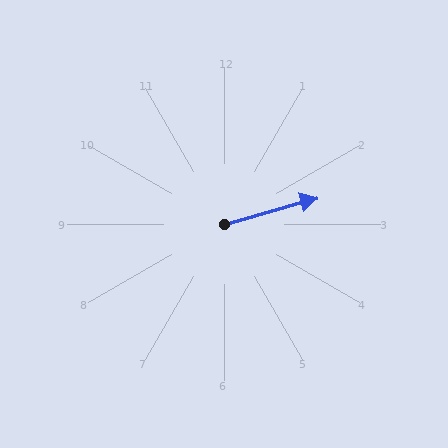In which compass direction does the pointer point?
East.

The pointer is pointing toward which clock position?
Roughly 2 o'clock.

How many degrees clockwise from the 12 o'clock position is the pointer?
Approximately 74 degrees.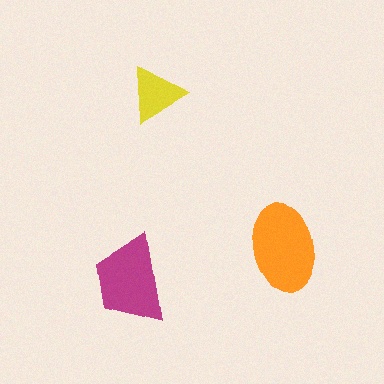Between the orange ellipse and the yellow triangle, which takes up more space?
The orange ellipse.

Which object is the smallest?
The yellow triangle.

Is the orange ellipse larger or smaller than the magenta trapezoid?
Larger.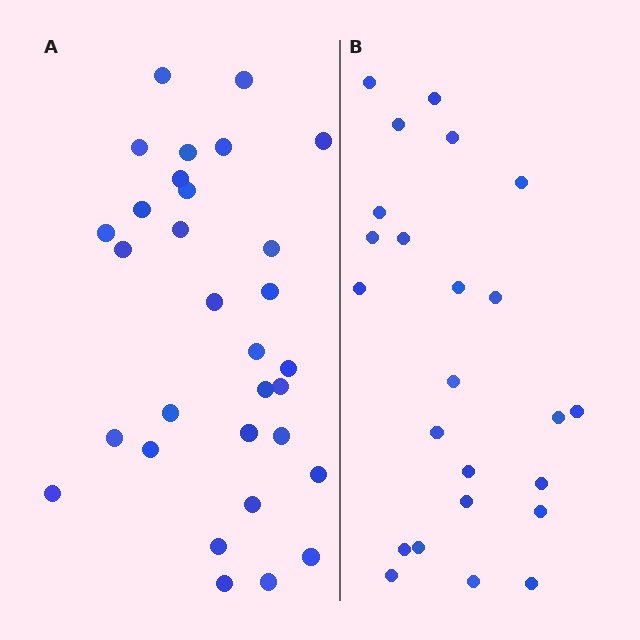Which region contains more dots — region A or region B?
Region A (the left region) has more dots.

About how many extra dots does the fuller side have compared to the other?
Region A has roughly 8 or so more dots than region B.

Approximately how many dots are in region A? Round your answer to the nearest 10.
About 30 dots. (The exact count is 31, which rounds to 30.)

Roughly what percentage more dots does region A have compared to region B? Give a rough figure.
About 30% more.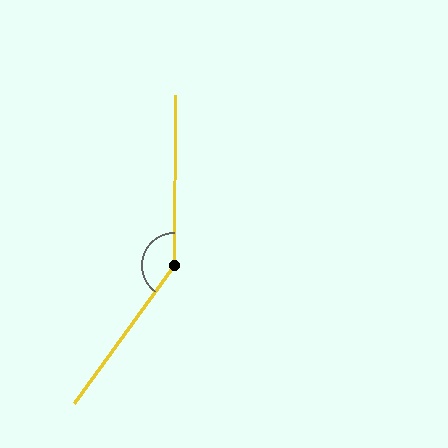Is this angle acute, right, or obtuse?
It is obtuse.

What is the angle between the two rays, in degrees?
Approximately 144 degrees.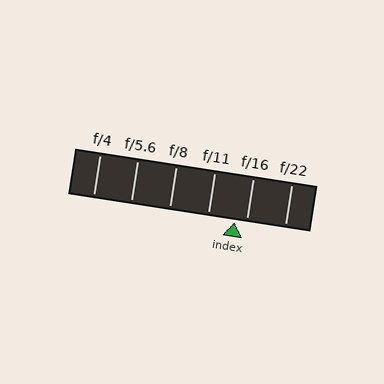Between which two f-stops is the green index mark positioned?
The index mark is between f/11 and f/16.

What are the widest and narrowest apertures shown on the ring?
The widest aperture shown is f/4 and the narrowest is f/22.